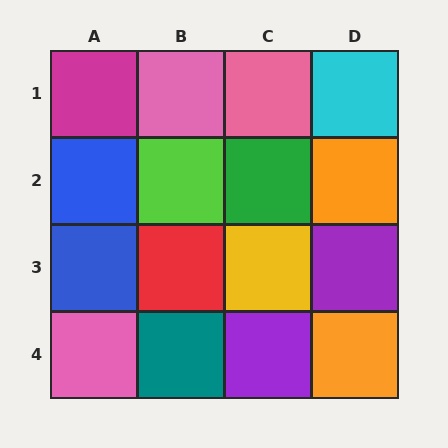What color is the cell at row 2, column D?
Orange.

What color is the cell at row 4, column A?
Pink.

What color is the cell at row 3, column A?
Blue.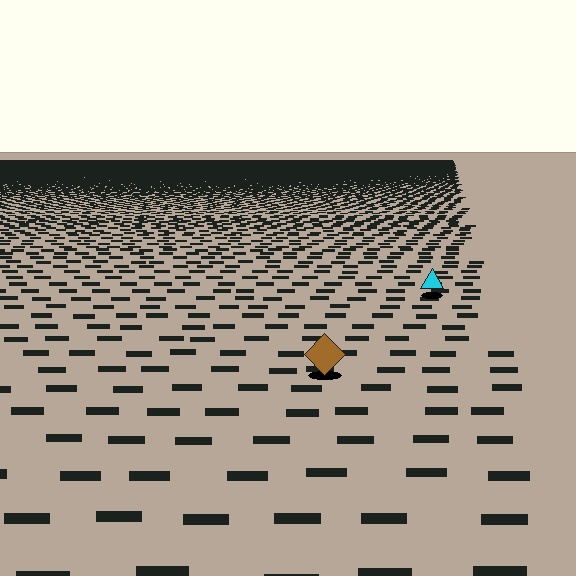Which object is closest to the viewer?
The brown diamond is closest. The texture marks near it are larger and more spread out.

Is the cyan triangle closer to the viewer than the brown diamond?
No. The brown diamond is closer — you can tell from the texture gradient: the ground texture is coarser near it.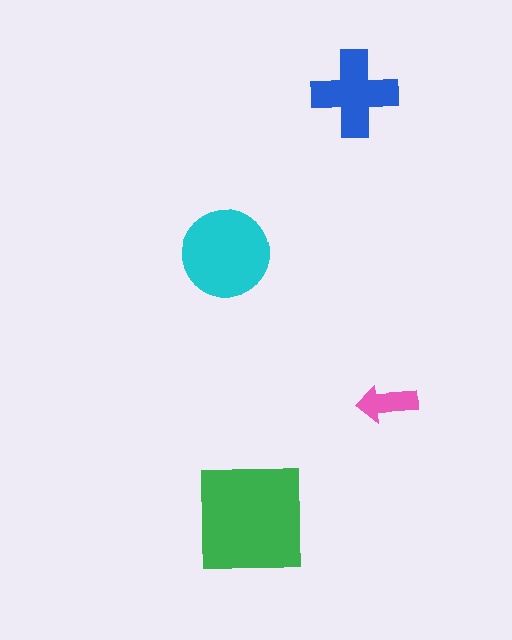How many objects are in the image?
There are 4 objects in the image.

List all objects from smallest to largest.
The pink arrow, the blue cross, the cyan circle, the green square.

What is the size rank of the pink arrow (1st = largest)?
4th.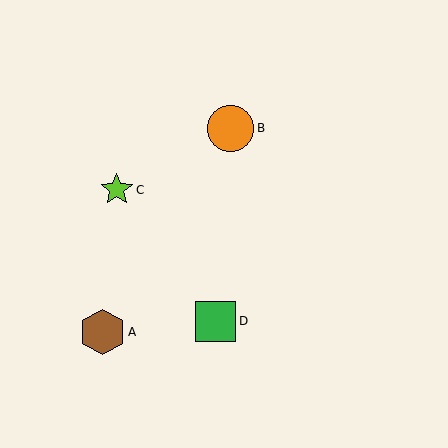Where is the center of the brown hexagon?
The center of the brown hexagon is at (103, 332).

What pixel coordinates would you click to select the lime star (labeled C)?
Click at (117, 190) to select the lime star C.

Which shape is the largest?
The orange circle (labeled B) is the largest.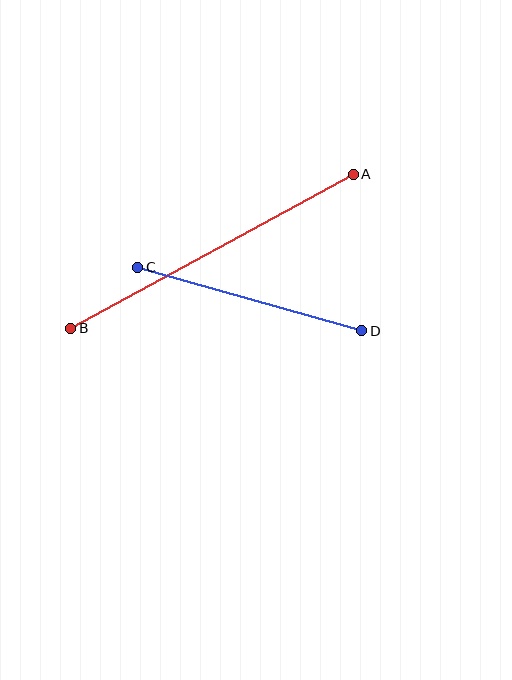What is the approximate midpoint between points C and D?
The midpoint is at approximately (250, 299) pixels.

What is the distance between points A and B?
The distance is approximately 322 pixels.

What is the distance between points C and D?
The distance is approximately 233 pixels.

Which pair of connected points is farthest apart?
Points A and B are farthest apart.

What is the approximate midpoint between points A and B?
The midpoint is at approximately (212, 251) pixels.